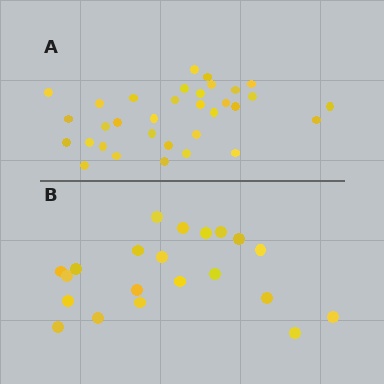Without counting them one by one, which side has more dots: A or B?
Region A (the top region) has more dots.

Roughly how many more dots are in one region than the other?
Region A has roughly 12 or so more dots than region B.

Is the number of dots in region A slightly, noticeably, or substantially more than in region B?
Region A has substantially more. The ratio is roughly 1.6 to 1.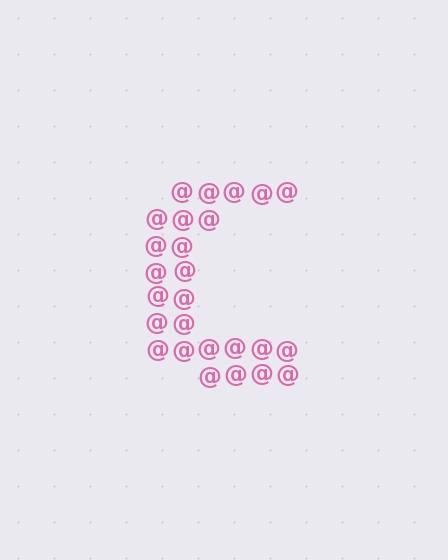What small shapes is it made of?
It is made of small at signs.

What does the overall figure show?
The overall figure shows the letter C.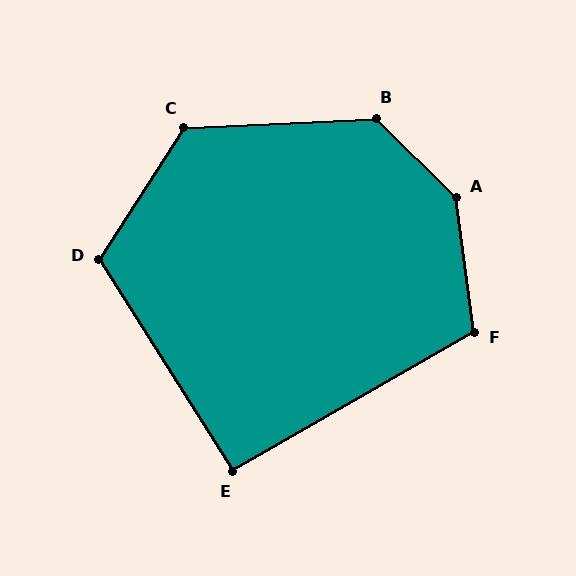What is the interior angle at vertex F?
Approximately 112 degrees (obtuse).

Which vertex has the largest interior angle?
A, at approximately 142 degrees.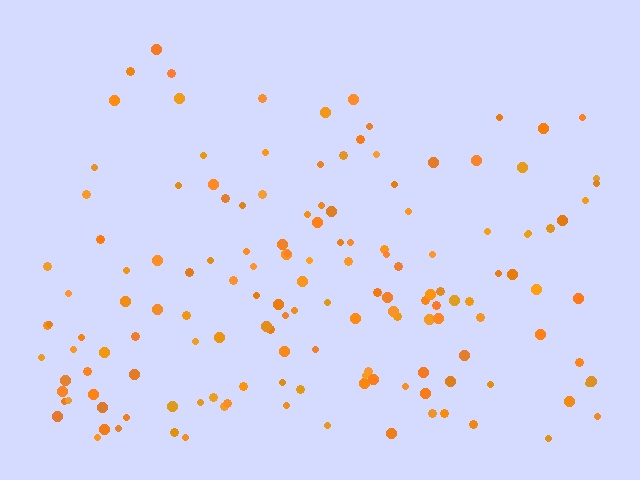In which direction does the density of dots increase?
From top to bottom, with the bottom side densest.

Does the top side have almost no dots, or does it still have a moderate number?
Still a moderate number, just noticeably fewer than the bottom.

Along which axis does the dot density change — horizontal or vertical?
Vertical.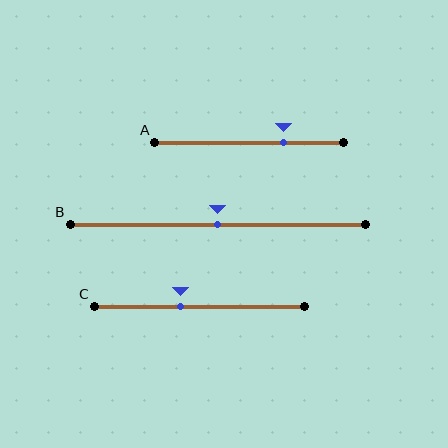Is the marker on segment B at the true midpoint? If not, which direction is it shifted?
Yes, the marker on segment B is at the true midpoint.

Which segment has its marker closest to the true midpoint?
Segment B has its marker closest to the true midpoint.